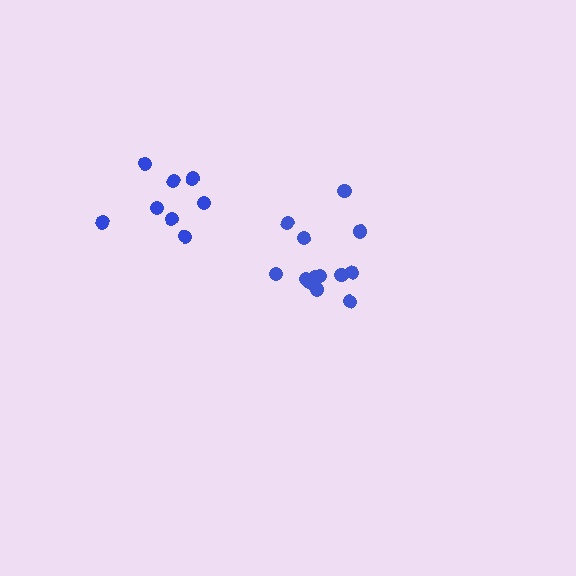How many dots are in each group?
Group 1: 13 dots, Group 2: 8 dots (21 total).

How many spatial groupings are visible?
There are 2 spatial groupings.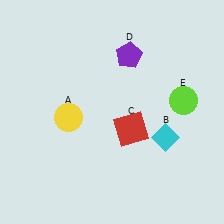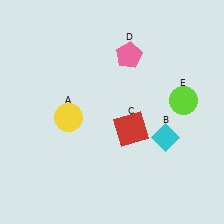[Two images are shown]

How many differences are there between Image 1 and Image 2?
There is 1 difference between the two images.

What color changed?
The pentagon (D) changed from purple in Image 1 to pink in Image 2.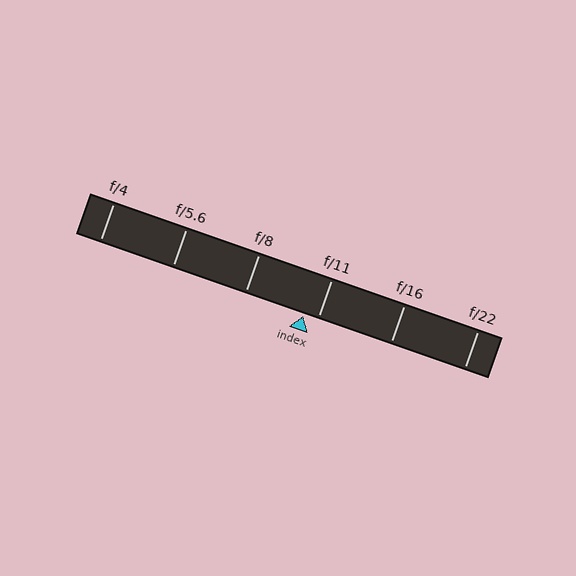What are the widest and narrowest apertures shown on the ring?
The widest aperture shown is f/4 and the narrowest is f/22.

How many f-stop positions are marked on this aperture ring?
There are 6 f-stop positions marked.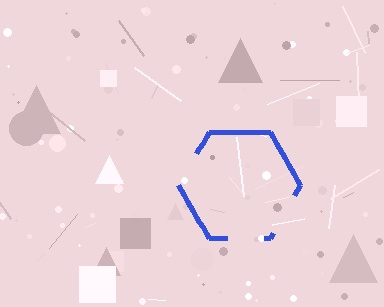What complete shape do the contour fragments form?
The contour fragments form a hexagon.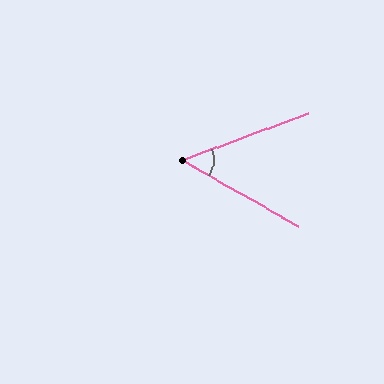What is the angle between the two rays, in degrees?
Approximately 50 degrees.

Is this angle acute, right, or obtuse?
It is acute.